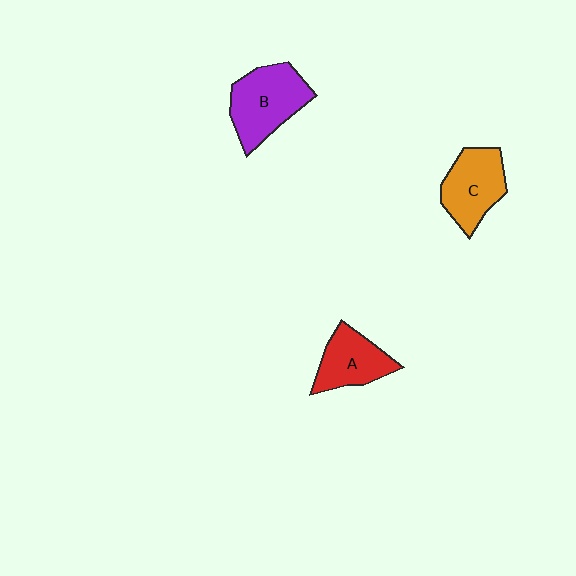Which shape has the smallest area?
Shape A (red).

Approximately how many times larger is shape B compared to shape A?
Approximately 1.4 times.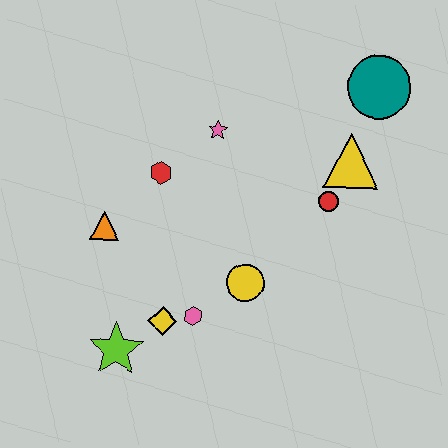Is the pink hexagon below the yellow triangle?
Yes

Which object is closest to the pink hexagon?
The yellow diamond is closest to the pink hexagon.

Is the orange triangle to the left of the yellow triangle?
Yes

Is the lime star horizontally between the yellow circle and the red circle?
No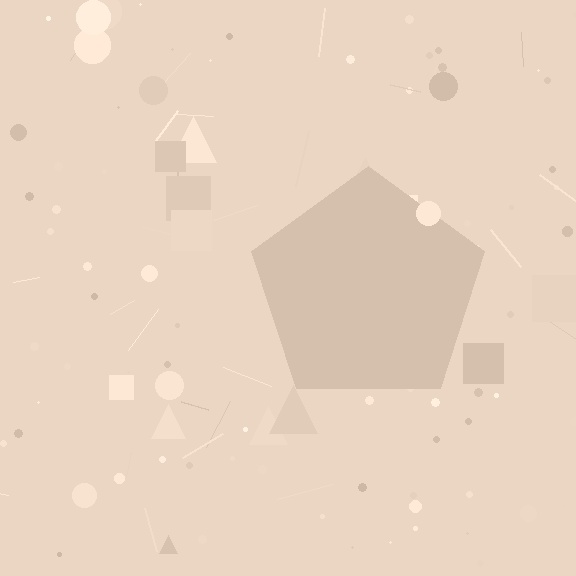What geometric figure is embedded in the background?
A pentagon is embedded in the background.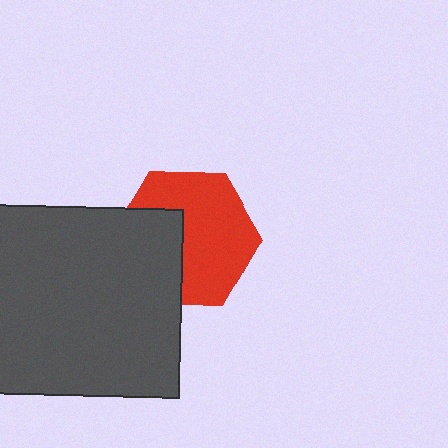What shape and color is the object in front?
The object in front is a dark gray square.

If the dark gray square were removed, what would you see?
You would see the complete red hexagon.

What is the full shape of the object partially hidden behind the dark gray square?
The partially hidden object is a red hexagon.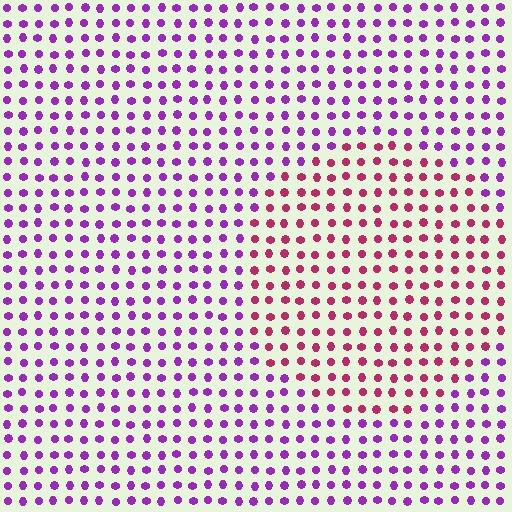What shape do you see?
I see a circle.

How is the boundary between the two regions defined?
The boundary is defined purely by a slight shift in hue (about 47 degrees). Spacing, size, and orientation are identical on both sides.